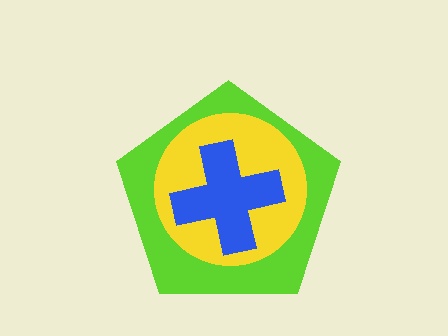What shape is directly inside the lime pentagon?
The yellow circle.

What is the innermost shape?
The blue cross.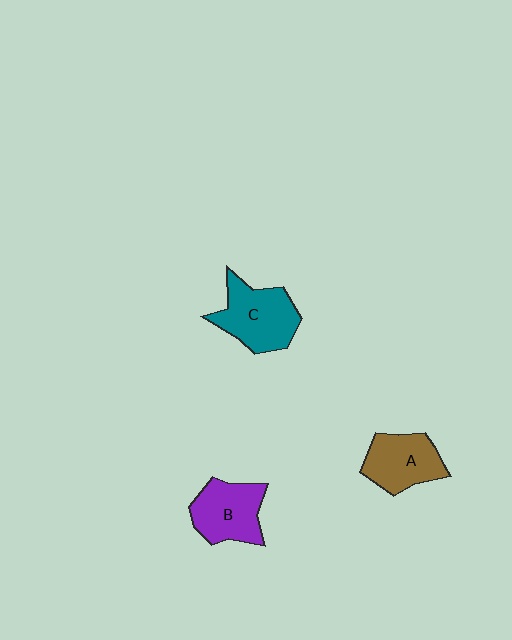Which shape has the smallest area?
Shape A (brown).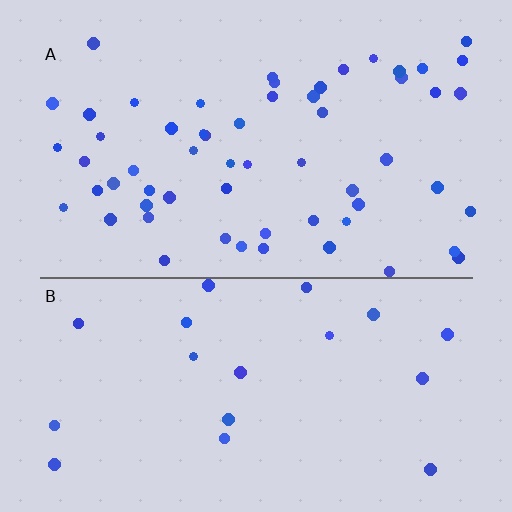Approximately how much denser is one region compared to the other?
Approximately 3.2× — region A over region B.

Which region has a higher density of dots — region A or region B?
A (the top).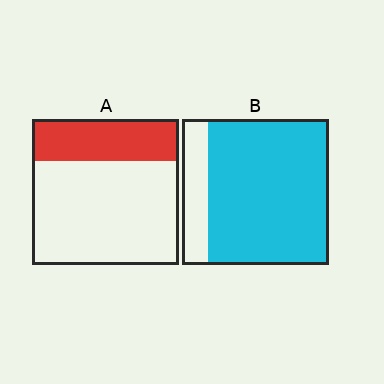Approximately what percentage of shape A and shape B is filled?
A is approximately 30% and B is approximately 80%.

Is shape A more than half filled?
No.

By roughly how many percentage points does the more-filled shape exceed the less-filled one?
By roughly 55 percentage points (B over A).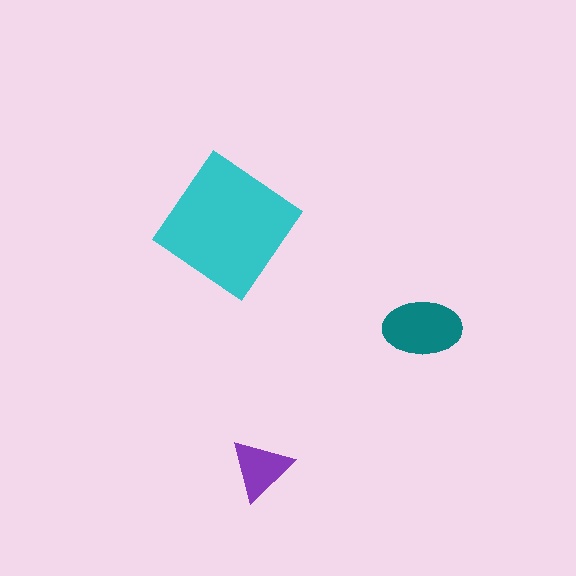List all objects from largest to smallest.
The cyan diamond, the teal ellipse, the purple triangle.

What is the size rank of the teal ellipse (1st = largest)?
2nd.